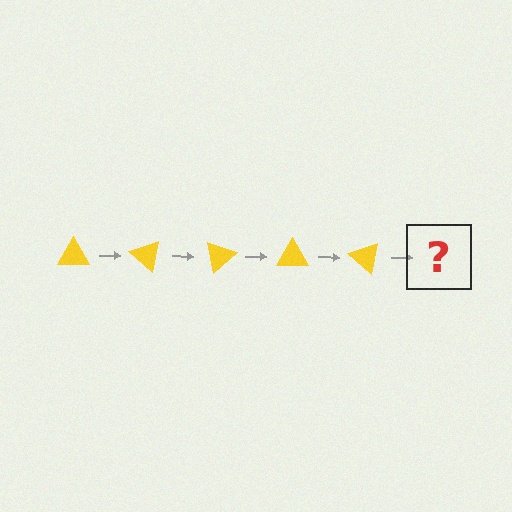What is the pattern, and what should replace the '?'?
The pattern is that the triangle rotates 40 degrees each step. The '?' should be a yellow triangle rotated 200 degrees.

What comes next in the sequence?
The next element should be a yellow triangle rotated 200 degrees.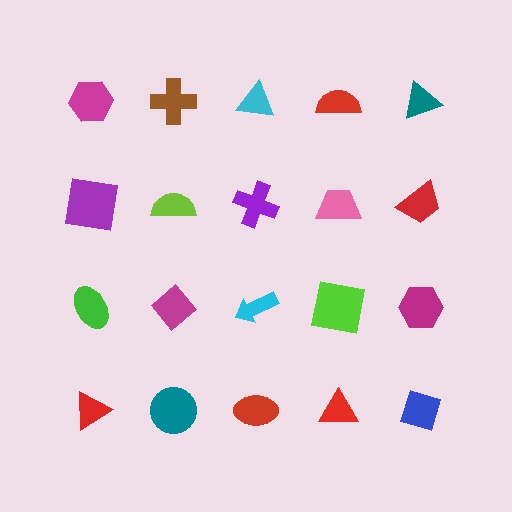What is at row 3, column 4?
A lime square.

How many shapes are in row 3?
5 shapes.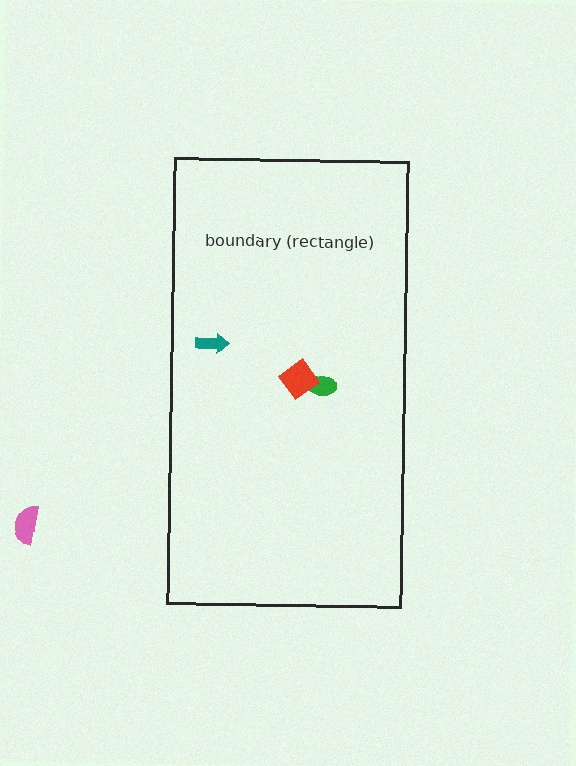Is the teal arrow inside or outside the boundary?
Inside.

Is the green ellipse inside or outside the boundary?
Inside.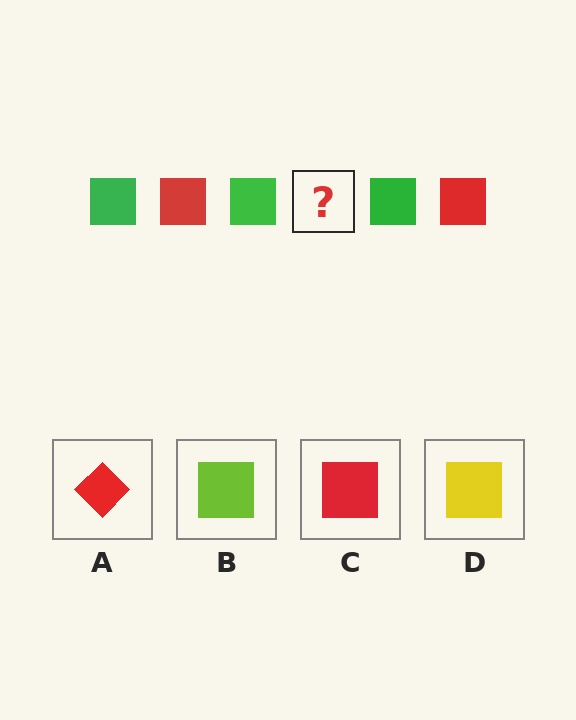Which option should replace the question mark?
Option C.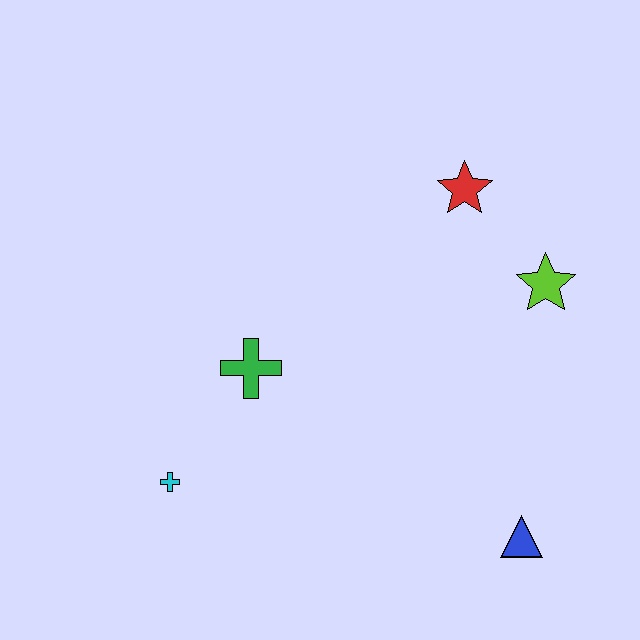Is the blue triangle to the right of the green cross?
Yes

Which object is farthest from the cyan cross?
The lime star is farthest from the cyan cross.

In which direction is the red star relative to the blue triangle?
The red star is above the blue triangle.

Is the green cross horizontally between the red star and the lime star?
No